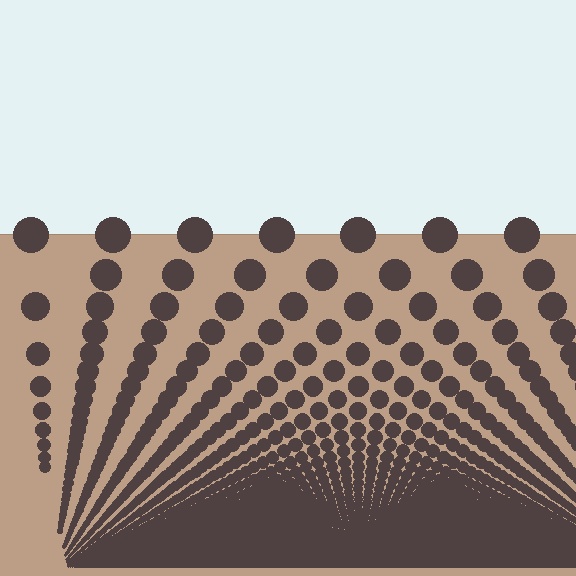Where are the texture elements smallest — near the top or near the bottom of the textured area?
Near the bottom.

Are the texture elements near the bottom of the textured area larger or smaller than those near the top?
Smaller. The gradient is inverted — elements near the bottom are smaller and denser.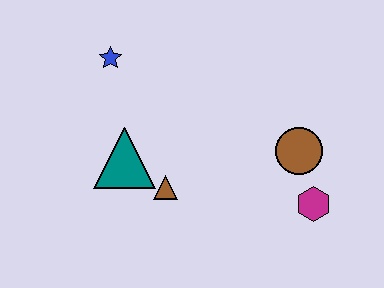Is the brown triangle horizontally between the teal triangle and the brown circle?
Yes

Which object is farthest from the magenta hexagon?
The blue star is farthest from the magenta hexagon.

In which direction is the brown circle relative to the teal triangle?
The brown circle is to the right of the teal triangle.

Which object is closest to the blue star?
The teal triangle is closest to the blue star.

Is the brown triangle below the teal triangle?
Yes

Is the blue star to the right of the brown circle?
No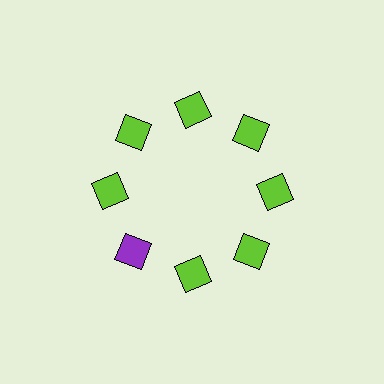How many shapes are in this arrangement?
There are 8 shapes arranged in a ring pattern.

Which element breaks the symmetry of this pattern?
The purple square at roughly the 8 o'clock position breaks the symmetry. All other shapes are lime squares.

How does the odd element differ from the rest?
It has a different color: purple instead of lime.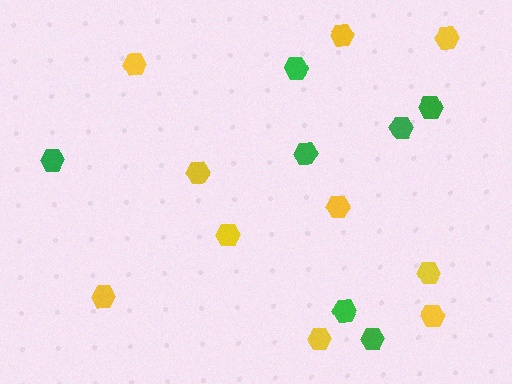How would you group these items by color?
There are 2 groups: one group of yellow hexagons (10) and one group of green hexagons (7).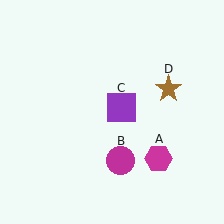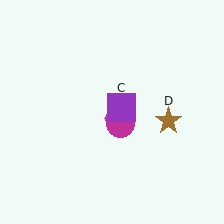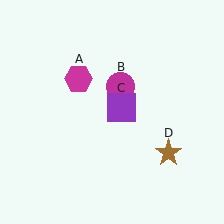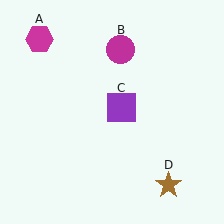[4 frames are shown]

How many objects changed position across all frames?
3 objects changed position: magenta hexagon (object A), magenta circle (object B), brown star (object D).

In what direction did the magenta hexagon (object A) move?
The magenta hexagon (object A) moved up and to the left.